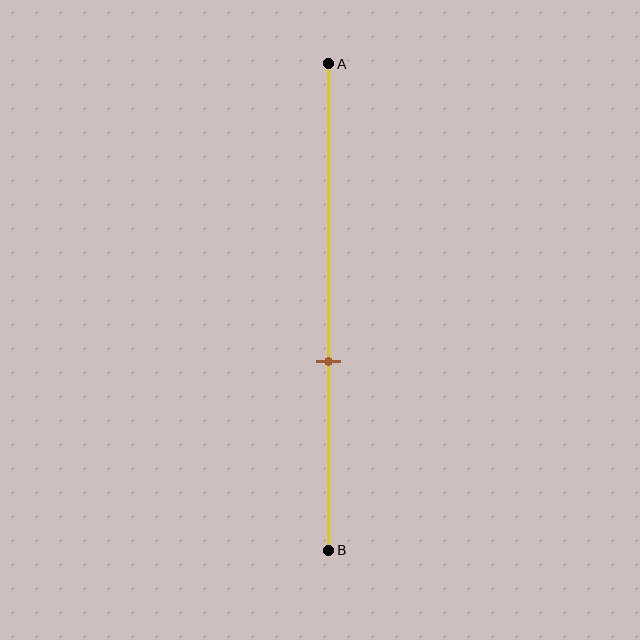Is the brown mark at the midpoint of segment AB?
No, the mark is at about 60% from A, not at the 50% midpoint.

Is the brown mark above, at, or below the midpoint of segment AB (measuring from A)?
The brown mark is below the midpoint of segment AB.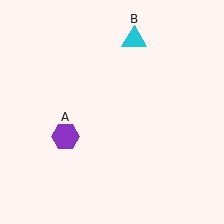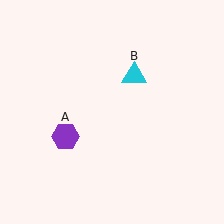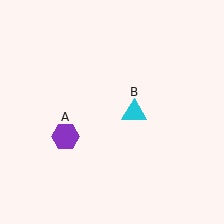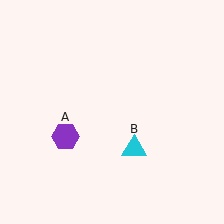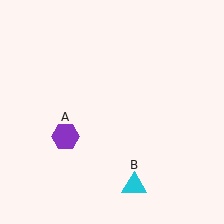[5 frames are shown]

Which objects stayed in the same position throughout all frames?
Purple hexagon (object A) remained stationary.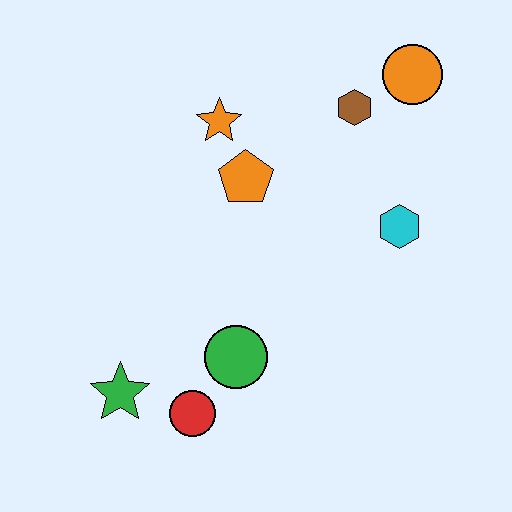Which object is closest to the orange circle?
The brown hexagon is closest to the orange circle.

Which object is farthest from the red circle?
The orange circle is farthest from the red circle.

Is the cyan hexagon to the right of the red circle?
Yes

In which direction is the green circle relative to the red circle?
The green circle is above the red circle.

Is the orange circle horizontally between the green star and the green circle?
No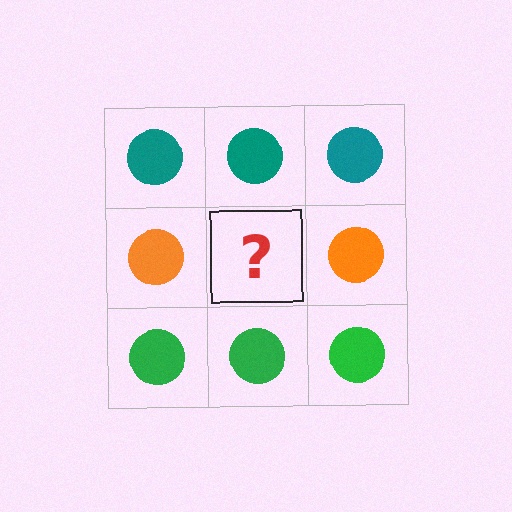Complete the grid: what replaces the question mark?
The question mark should be replaced with an orange circle.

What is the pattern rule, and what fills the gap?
The rule is that each row has a consistent color. The gap should be filled with an orange circle.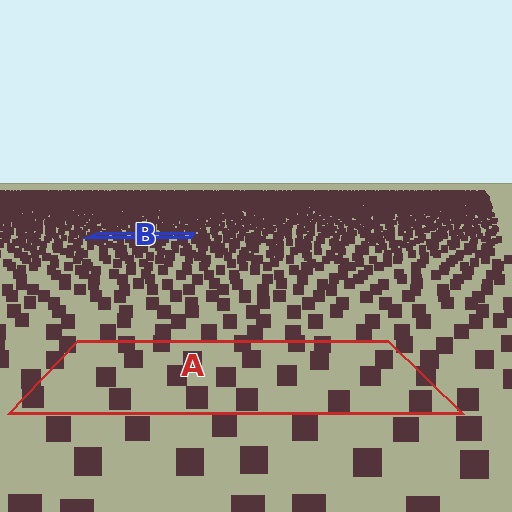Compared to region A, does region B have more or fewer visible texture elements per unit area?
Region B has more texture elements per unit area — they are packed more densely because it is farther away.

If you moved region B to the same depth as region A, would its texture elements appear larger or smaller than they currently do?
They would appear larger. At a closer depth, the same texture elements are projected at a bigger on-screen size.